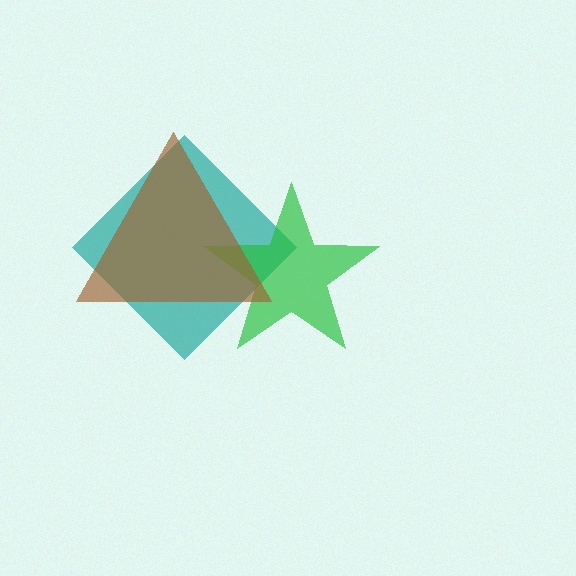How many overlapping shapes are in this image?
There are 3 overlapping shapes in the image.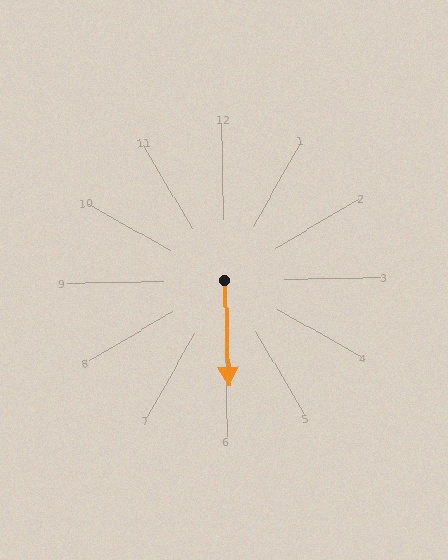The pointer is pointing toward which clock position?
Roughly 6 o'clock.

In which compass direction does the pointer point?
South.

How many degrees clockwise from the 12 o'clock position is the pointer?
Approximately 178 degrees.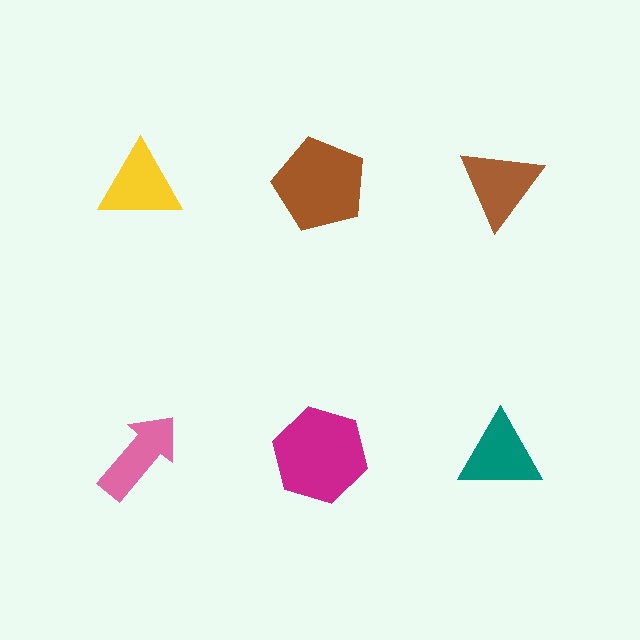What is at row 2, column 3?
A teal triangle.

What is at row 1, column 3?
A brown triangle.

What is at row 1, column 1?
A yellow triangle.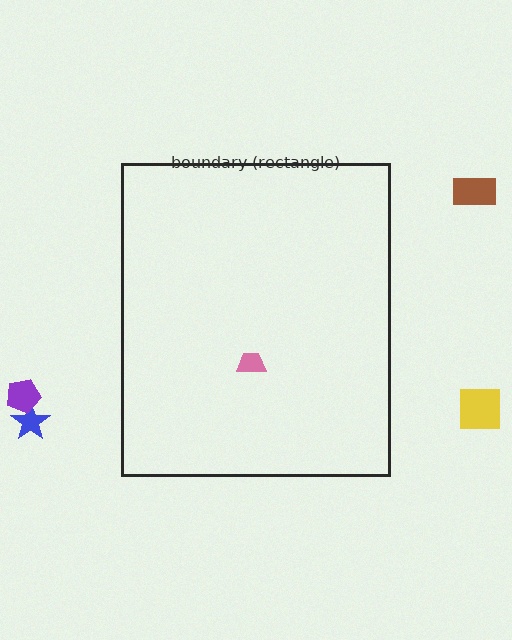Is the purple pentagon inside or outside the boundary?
Outside.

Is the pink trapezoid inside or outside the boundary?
Inside.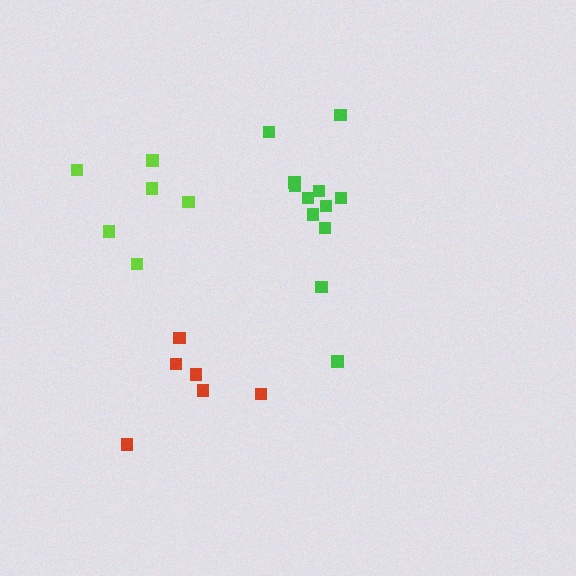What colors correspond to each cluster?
The clusters are colored: red, green, lime.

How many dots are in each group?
Group 1: 6 dots, Group 2: 12 dots, Group 3: 6 dots (24 total).